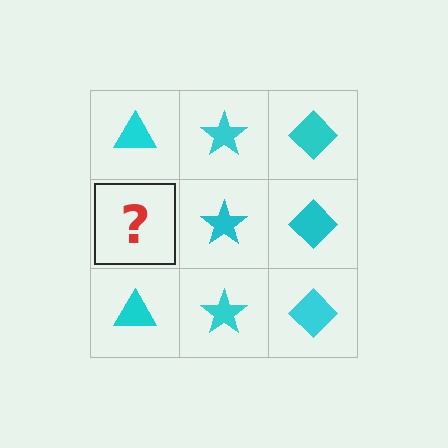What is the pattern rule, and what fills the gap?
The rule is that each column has a consistent shape. The gap should be filled with a cyan triangle.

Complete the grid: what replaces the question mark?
The question mark should be replaced with a cyan triangle.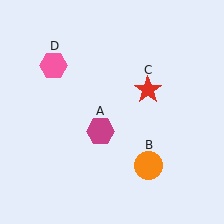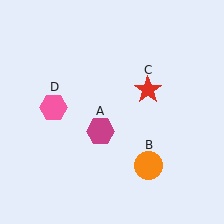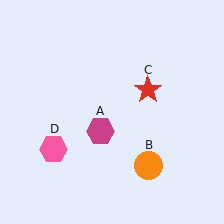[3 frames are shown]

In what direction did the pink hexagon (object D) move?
The pink hexagon (object D) moved down.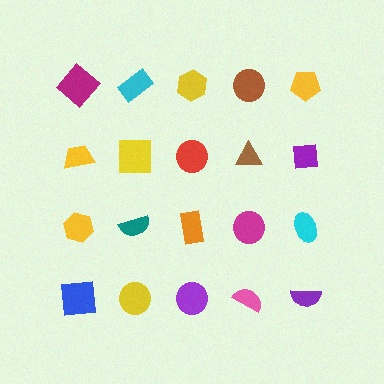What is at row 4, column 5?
A purple semicircle.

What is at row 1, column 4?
A brown circle.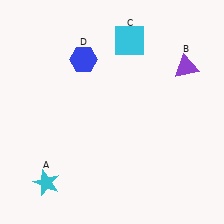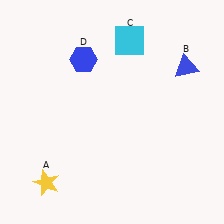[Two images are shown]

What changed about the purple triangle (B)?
In Image 1, B is purple. In Image 2, it changed to blue.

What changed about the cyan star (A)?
In Image 1, A is cyan. In Image 2, it changed to yellow.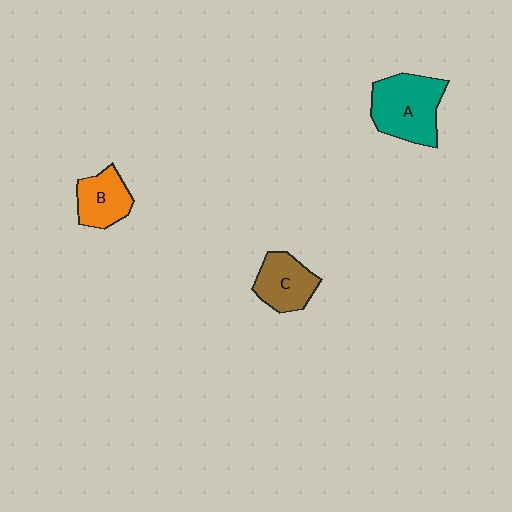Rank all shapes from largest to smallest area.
From largest to smallest: A (teal), C (brown), B (orange).